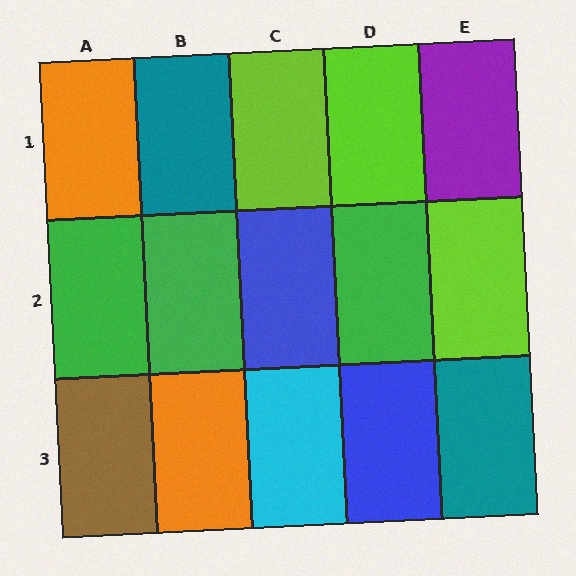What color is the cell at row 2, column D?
Green.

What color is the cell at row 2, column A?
Green.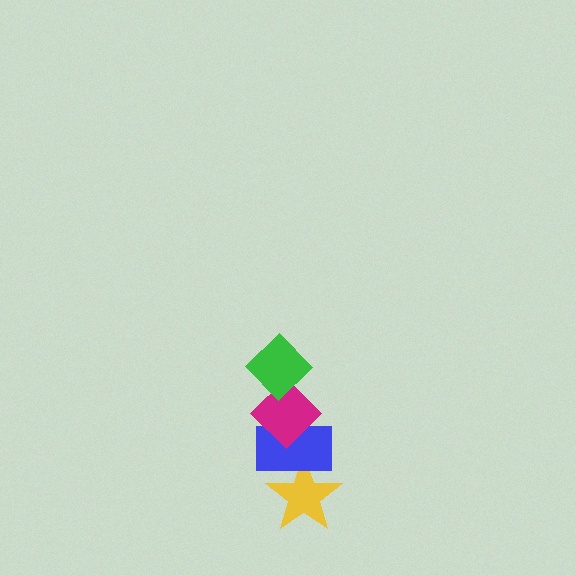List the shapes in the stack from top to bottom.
From top to bottom: the green diamond, the magenta diamond, the blue rectangle, the yellow star.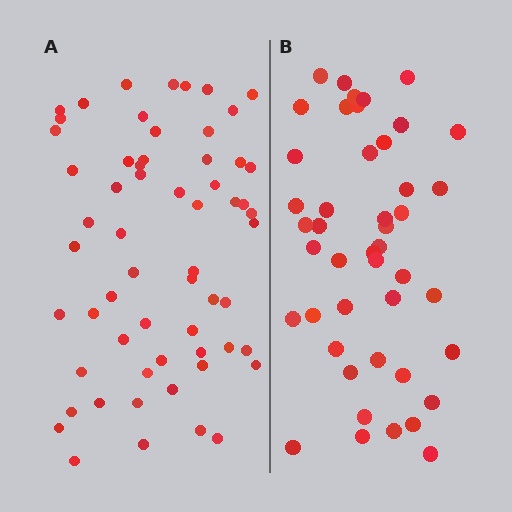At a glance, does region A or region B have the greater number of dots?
Region A (the left region) has more dots.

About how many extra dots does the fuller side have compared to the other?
Region A has approximately 15 more dots than region B.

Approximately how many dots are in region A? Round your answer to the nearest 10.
About 60 dots.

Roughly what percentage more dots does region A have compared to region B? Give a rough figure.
About 35% more.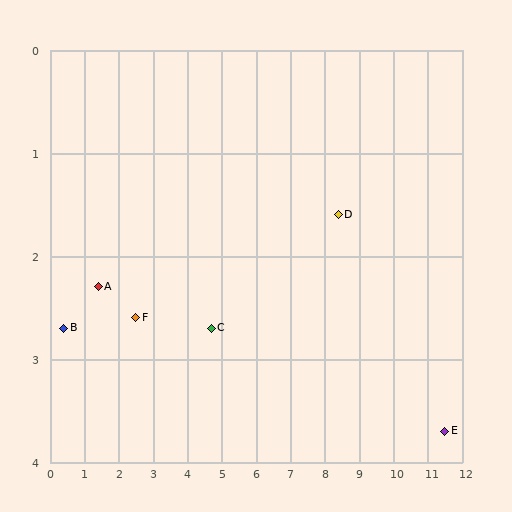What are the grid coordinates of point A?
Point A is at approximately (1.4, 2.3).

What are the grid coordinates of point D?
Point D is at approximately (8.4, 1.6).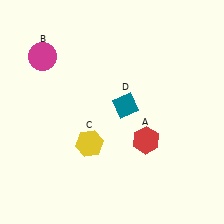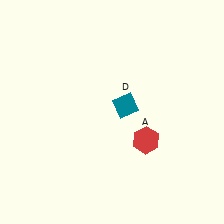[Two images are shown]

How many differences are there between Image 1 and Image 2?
There are 2 differences between the two images.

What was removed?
The magenta circle (B), the yellow hexagon (C) were removed in Image 2.